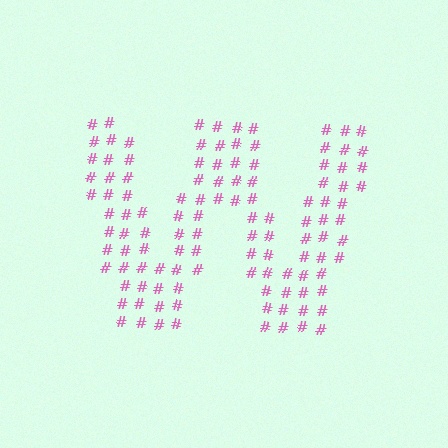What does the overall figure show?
The overall figure shows the letter W.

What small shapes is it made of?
It is made of small hash symbols.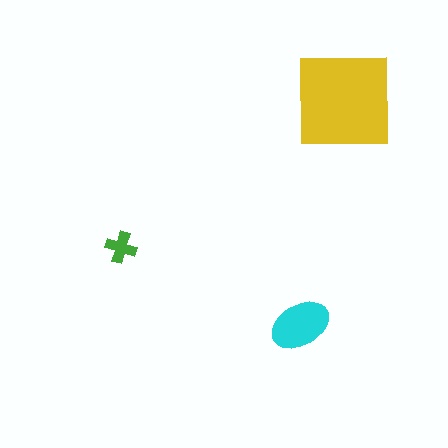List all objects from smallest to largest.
The green cross, the cyan ellipse, the yellow square.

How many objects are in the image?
There are 3 objects in the image.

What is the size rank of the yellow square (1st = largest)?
1st.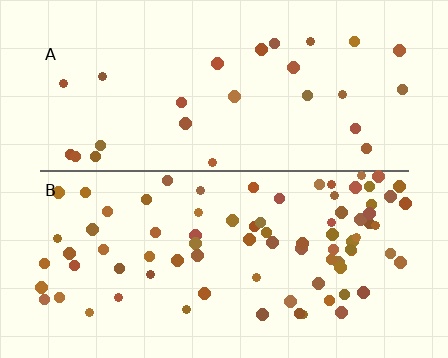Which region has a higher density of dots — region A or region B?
B (the bottom).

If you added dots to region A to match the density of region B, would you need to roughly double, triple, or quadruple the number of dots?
Approximately triple.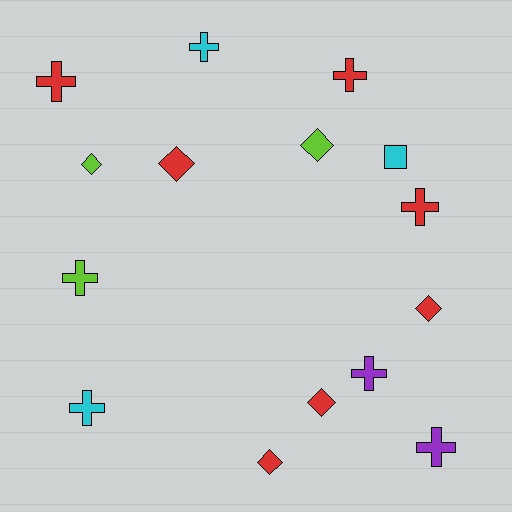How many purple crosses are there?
There are 2 purple crosses.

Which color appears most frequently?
Red, with 7 objects.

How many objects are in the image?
There are 15 objects.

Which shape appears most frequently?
Cross, with 8 objects.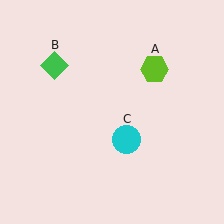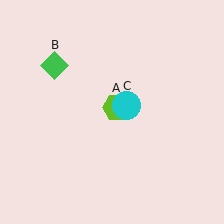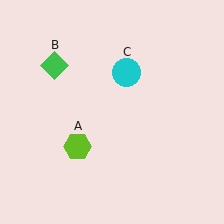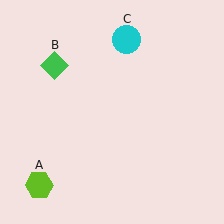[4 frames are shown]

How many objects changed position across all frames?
2 objects changed position: lime hexagon (object A), cyan circle (object C).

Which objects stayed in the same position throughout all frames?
Green diamond (object B) remained stationary.